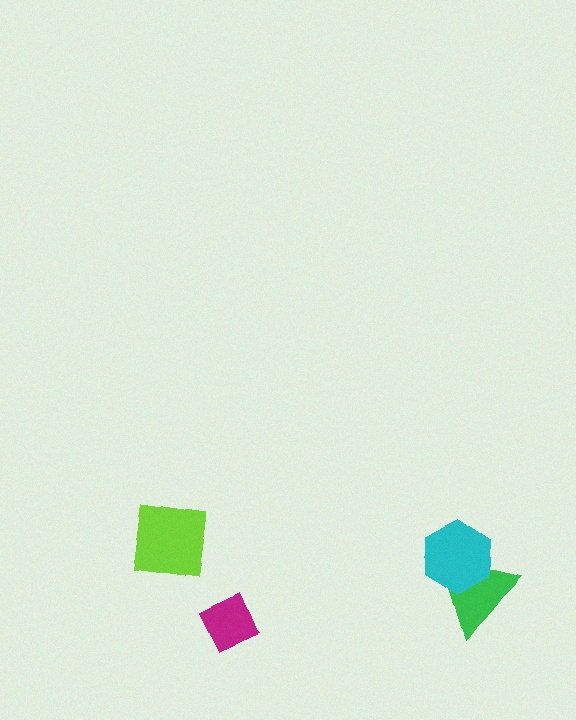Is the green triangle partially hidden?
Yes, it is partially covered by another shape.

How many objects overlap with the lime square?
0 objects overlap with the lime square.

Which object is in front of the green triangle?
The cyan hexagon is in front of the green triangle.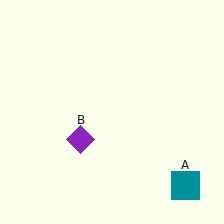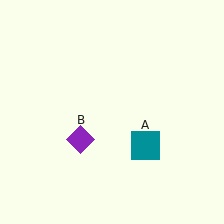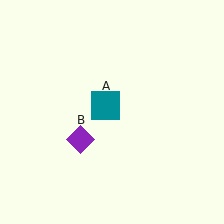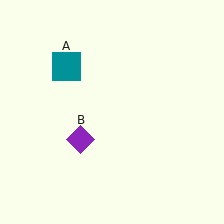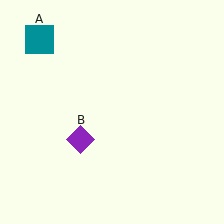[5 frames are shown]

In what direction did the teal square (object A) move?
The teal square (object A) moved up and to the left.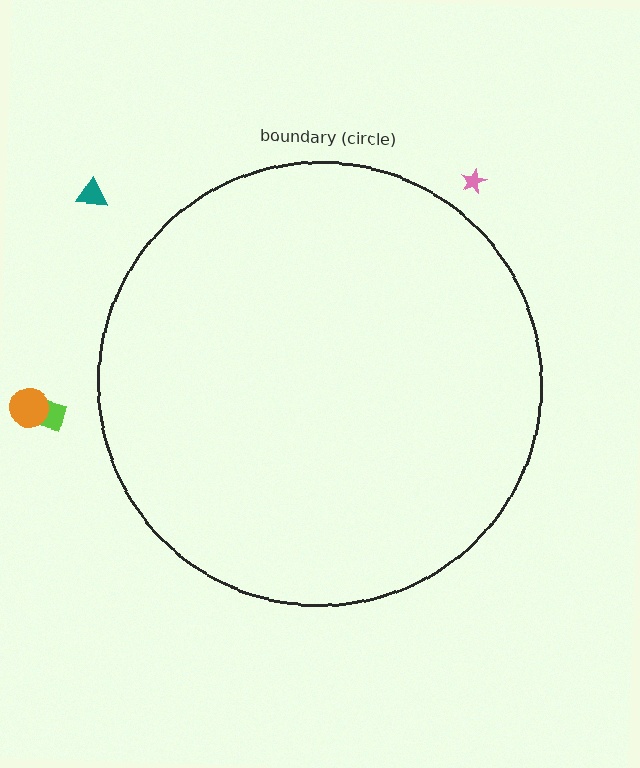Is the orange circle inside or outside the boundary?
Outside.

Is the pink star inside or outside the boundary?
Outside.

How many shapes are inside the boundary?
0 inside, 4 outside.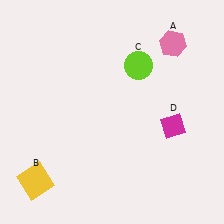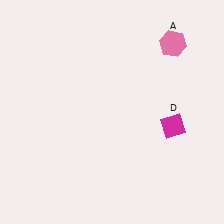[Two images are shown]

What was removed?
The yellow square (B), the lime circle (C) were removed in Image 2.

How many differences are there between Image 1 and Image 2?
There are 2 differences between the two images.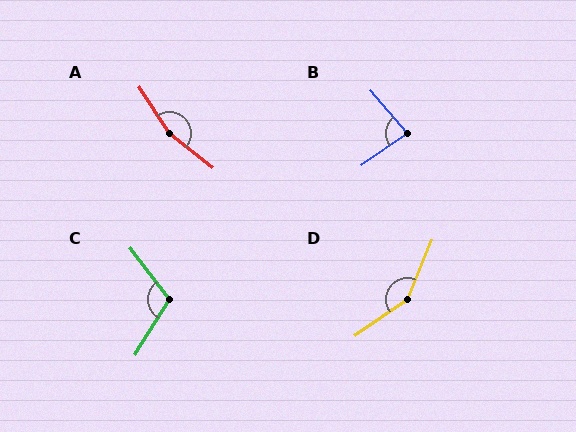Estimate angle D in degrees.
Approximately 147 degrees.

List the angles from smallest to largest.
B (84°), C (111°), D (147°), A (162°).